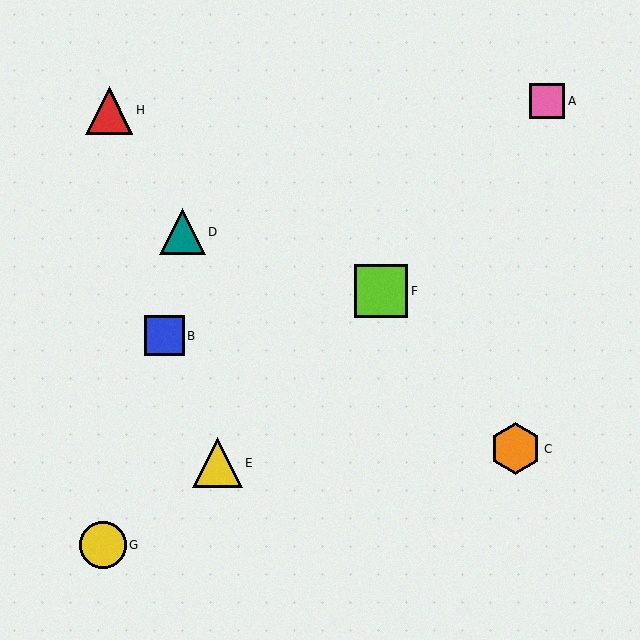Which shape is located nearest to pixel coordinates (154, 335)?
The blue square (labeled B) at (164, 336) is nearest to that location.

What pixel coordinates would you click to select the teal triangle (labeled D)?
Click at (182, 232) to select the teal triangle D.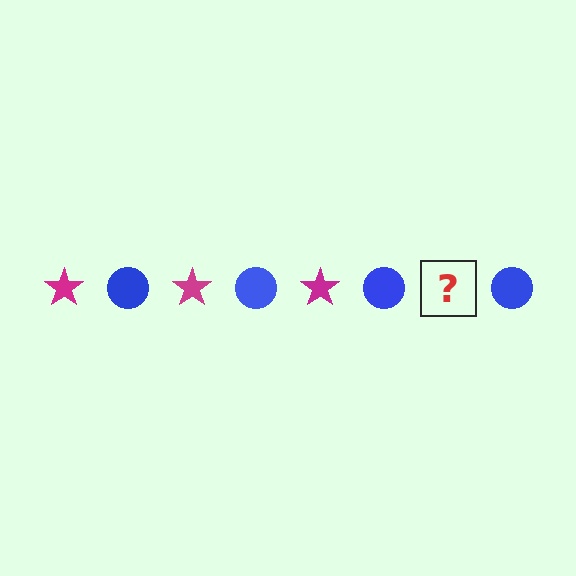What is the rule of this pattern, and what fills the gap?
The rule is that the pattern alternates between magenta star and blue circle. The gap should be filled with a magenta star.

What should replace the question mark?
The question mark should be replaced with a magenta star.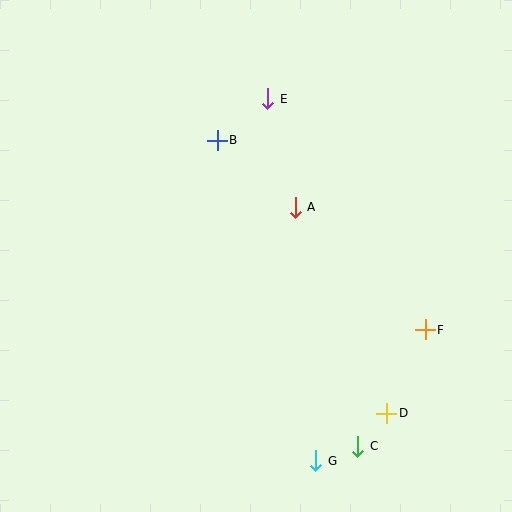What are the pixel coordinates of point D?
Point D is at (387, 413).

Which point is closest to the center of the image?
Point A at (295, 207) is closest to the center.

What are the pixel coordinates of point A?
Point A is at (295, 207).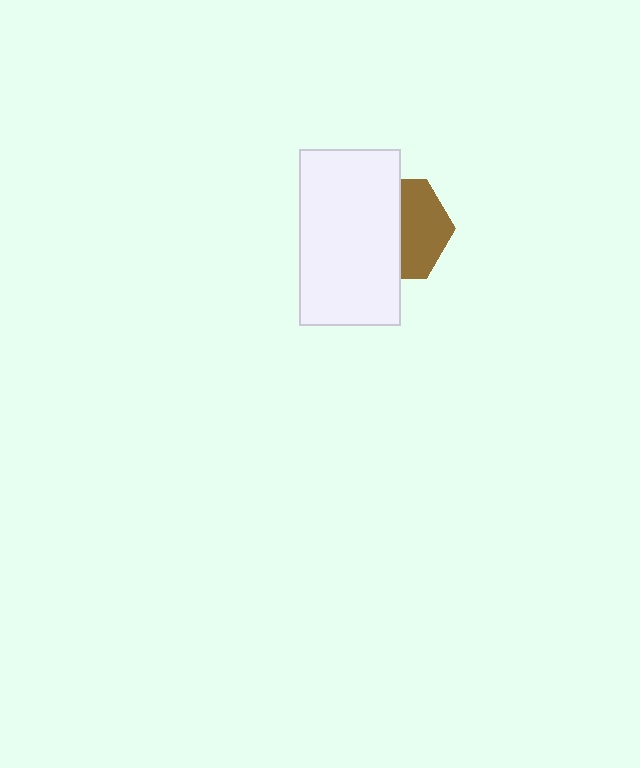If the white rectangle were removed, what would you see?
You would see the complete brown hexagon.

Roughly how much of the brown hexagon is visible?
About half of it is visible (roughly 46%).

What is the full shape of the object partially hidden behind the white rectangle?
The partially hidden object is a brown hexagon.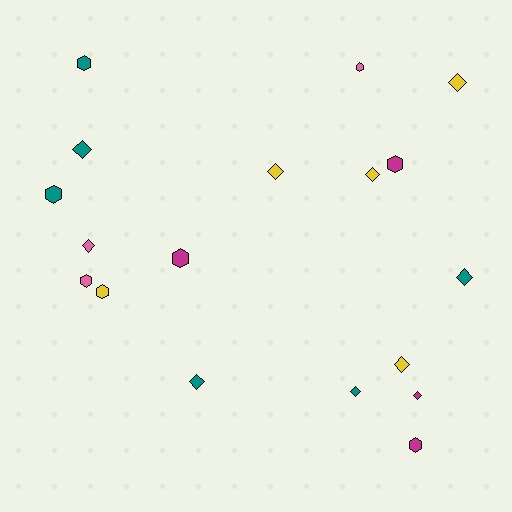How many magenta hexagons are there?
There are 3 magenta hexagons.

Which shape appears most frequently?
Diamond, with 10 objects.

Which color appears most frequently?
Teal, with 6 objects.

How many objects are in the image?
There are 18 objects.